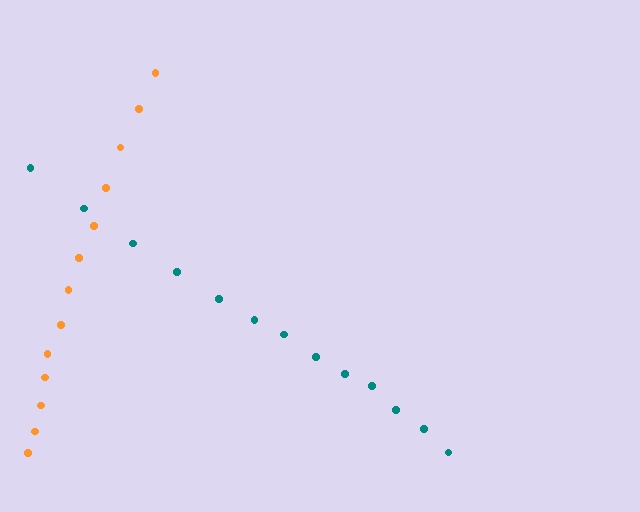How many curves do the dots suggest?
There are 2 distinct paths.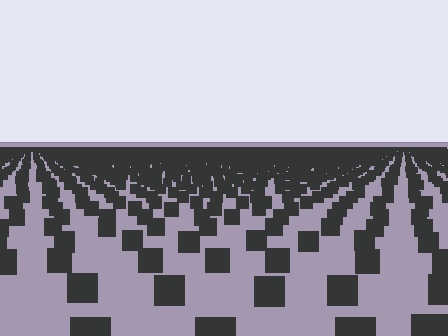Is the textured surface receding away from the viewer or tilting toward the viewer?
The surface is receding away from the viewer. Texture elements get smaller and denser toward the top.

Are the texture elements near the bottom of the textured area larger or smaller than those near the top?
Larger. Near the bottom, elements are closer to the viewer and appear at a bigger on-screen size.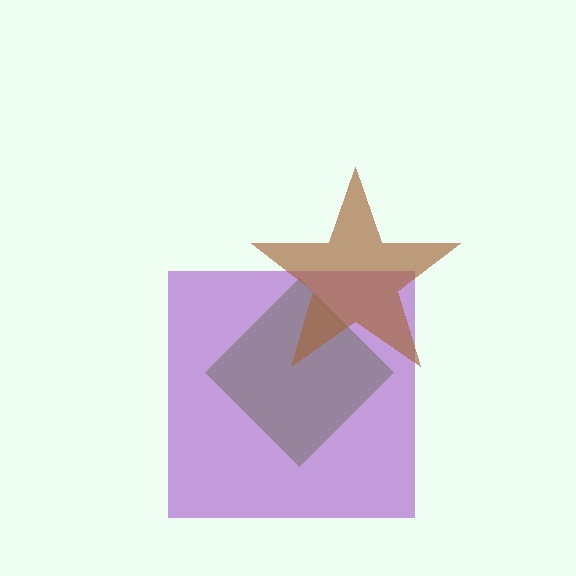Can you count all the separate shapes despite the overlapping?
Yes, there are 3 separate shapes.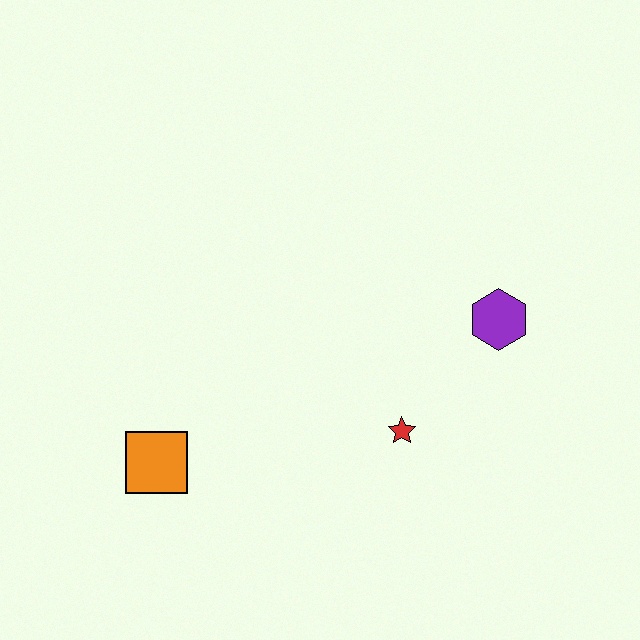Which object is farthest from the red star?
The orange square is farthest from the red star.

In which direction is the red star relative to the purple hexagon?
The red star is below the purple hexagon.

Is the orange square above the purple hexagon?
No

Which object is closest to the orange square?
The red star is closest to the orange square.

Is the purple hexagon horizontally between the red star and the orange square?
No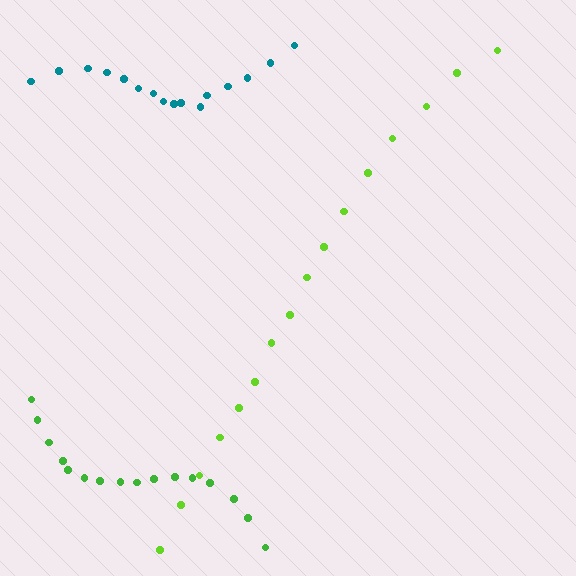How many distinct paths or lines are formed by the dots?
There are 3 distinct paths.